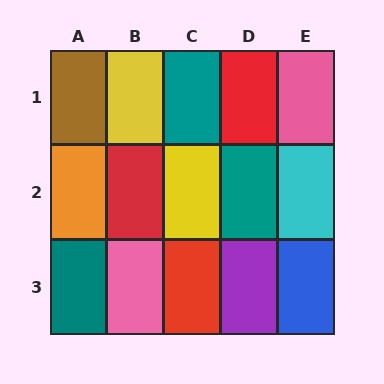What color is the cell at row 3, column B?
Pink.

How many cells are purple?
1 cell is purple.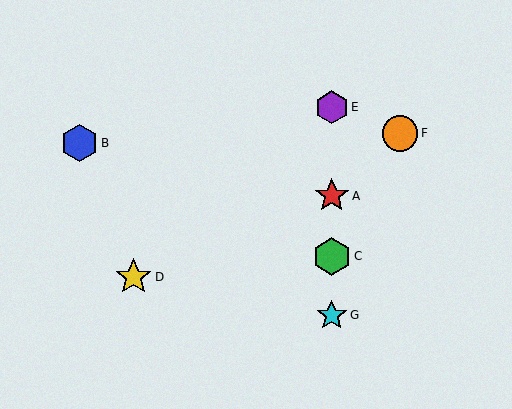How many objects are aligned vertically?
4 objects (A, C, E, G) are aligned vertically.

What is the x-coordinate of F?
Object F is at x≈400.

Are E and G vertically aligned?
Yes, both are at x≈332.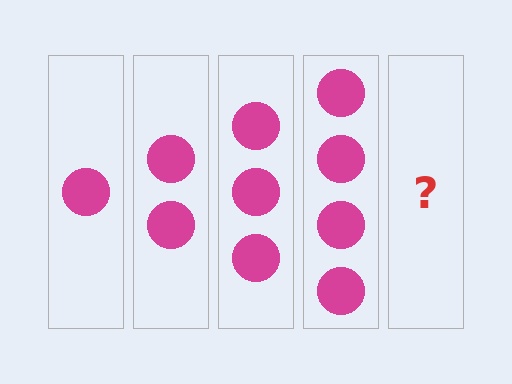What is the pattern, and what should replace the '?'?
The pattern is that each step adds one more circle. The '?' should be 5 circles.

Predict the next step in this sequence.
The next step is 5 circles.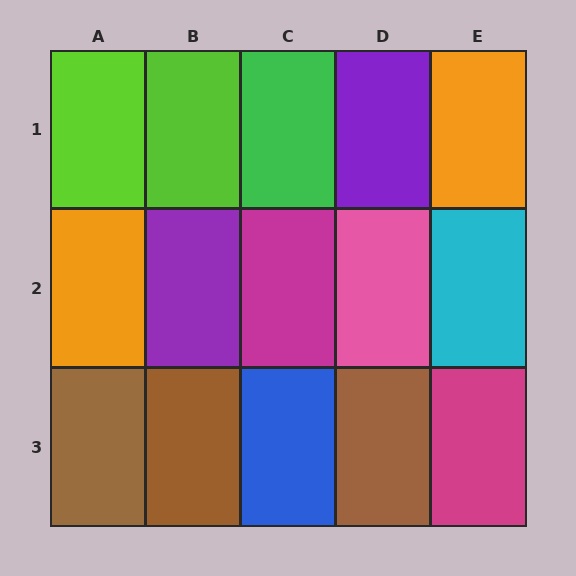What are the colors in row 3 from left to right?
Brown, brown, blue, brown, magenta.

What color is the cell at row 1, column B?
Lime.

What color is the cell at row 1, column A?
Lime.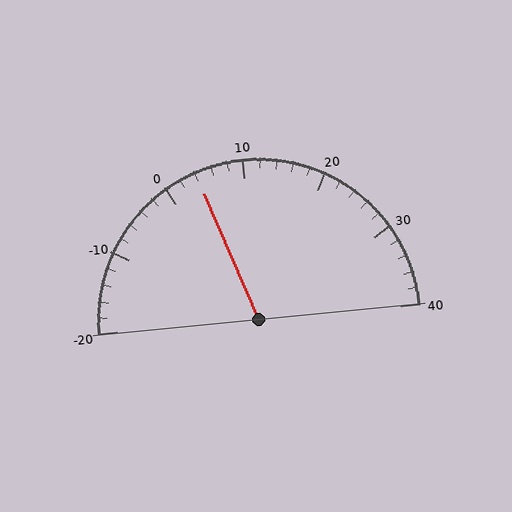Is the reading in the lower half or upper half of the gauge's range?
The reading is in the lower half of the range (-20 to 40).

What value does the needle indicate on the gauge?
The needle indicates approximately 4.